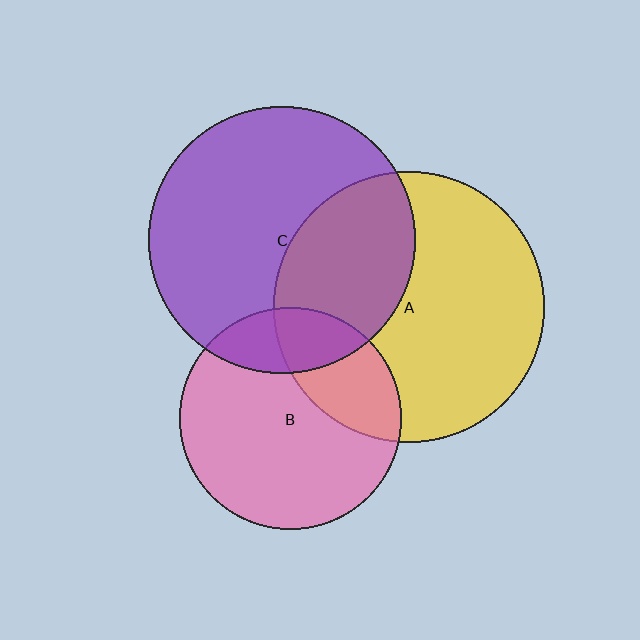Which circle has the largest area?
Circle A (yellow).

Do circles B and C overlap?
Yes.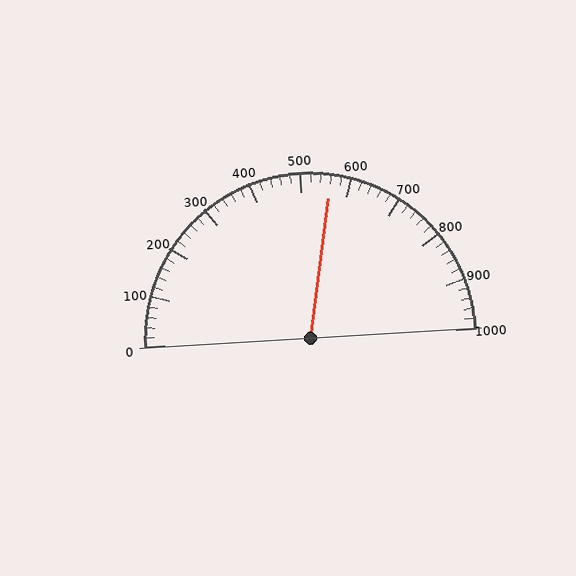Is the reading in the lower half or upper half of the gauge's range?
The reading is in the upper half of the range (0 to 1000).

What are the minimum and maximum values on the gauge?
The gauge ranges from 0 to 1000.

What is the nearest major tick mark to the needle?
The nearest major tick mark is 600.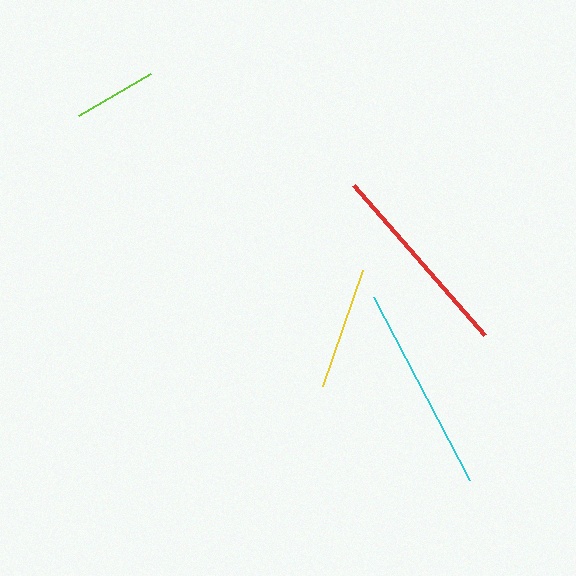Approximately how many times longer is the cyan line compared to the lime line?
The cyan line is approximately 2.5 times the length of the lime line.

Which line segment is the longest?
The cyan line is the longest at approximately 206 pixels.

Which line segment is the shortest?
The lime line is the shortest at approximately 84 pixels.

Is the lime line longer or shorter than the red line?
The red line is longer than the lime line.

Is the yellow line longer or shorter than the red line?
The red line is longer than the yellow line.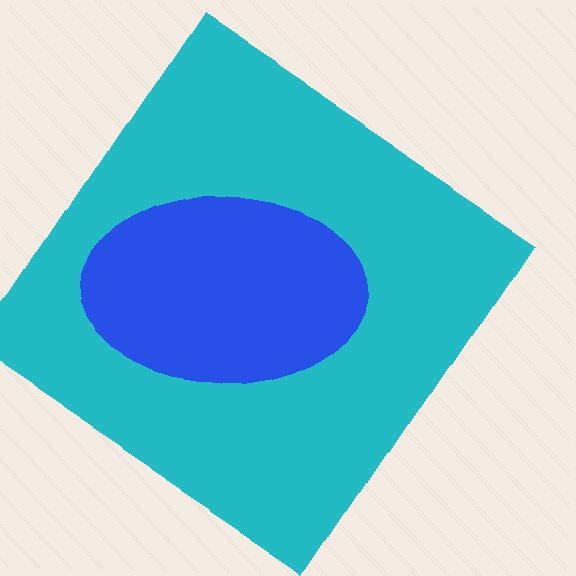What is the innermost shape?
The blue ellipse.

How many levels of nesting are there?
2.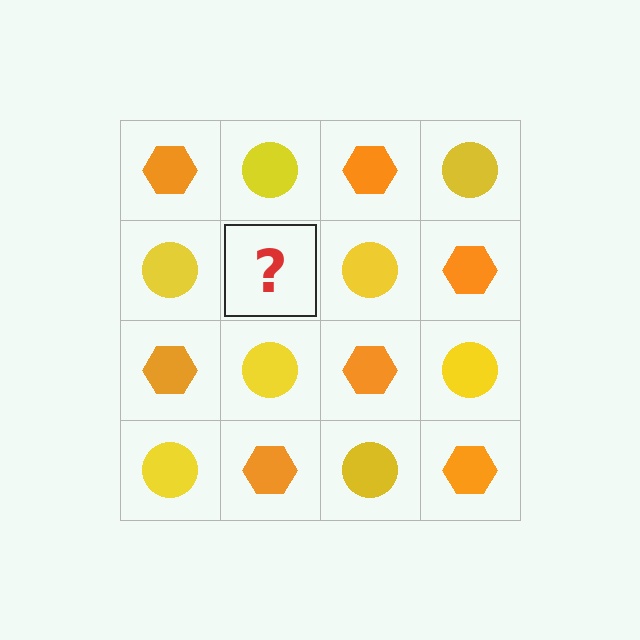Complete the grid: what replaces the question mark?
The question mark should be replaced with an orange hexagon.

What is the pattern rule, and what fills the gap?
The rule is that it alternates orange hexagon and yellow circle in a checkerboard pattern. The gap should be filled with an orange hexagon.